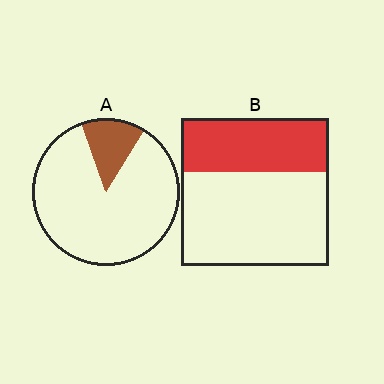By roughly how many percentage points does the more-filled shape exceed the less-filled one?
By roughly 20 percentage points (B over A).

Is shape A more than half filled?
No.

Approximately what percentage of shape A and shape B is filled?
A is approximately 15% and B is approximately 35%.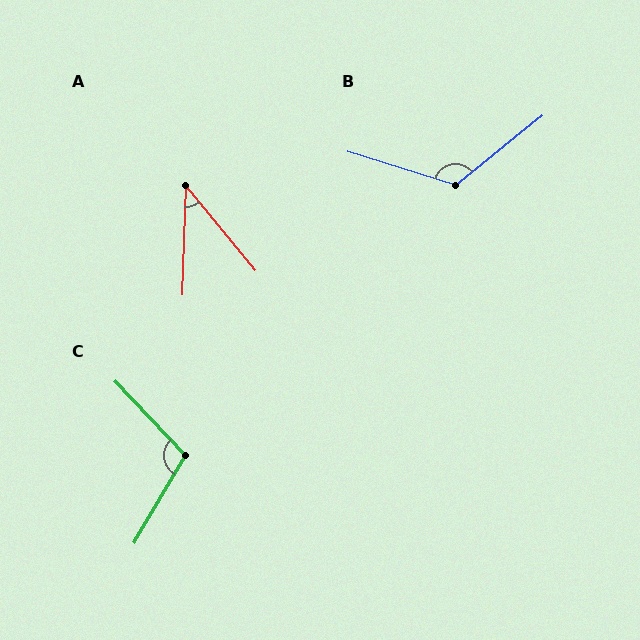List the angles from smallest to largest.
A (41°), C (106°), B (124°).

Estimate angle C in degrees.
Approximately 106 degrees.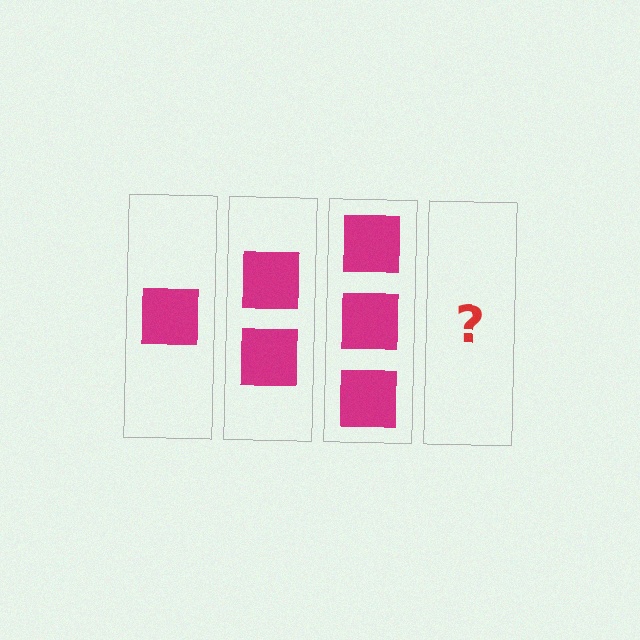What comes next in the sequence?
The next element should be 4 squares.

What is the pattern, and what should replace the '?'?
The pattern is that each step adds one more square. The '?' should be 4 squares.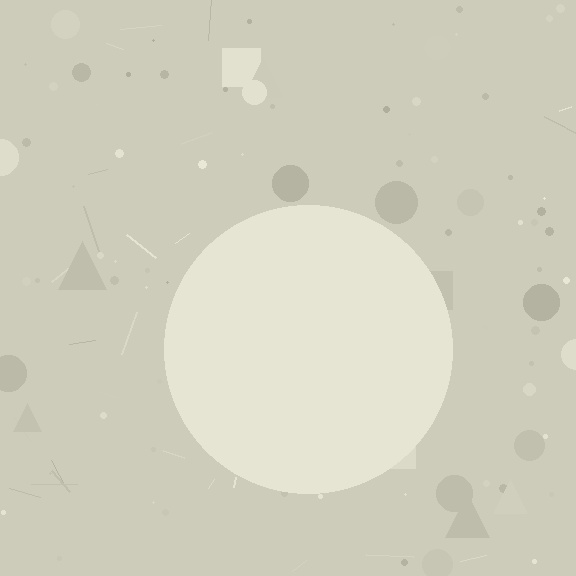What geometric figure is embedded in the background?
A circle is embedded in the background.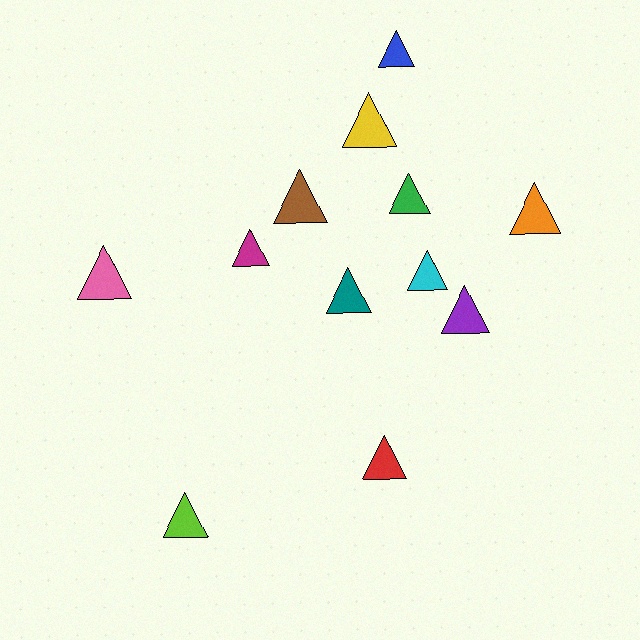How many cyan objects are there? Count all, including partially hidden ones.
There is 1 cyan object.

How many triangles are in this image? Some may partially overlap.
There are 12 triangles.